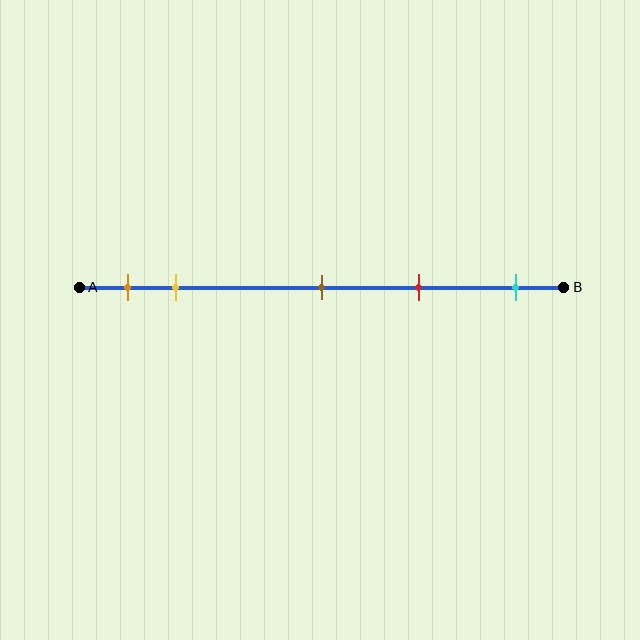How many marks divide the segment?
There are 5 marks dividing the segment.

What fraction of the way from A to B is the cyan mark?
The cyan mark is approximately 90% (0.9) of the way from A to B.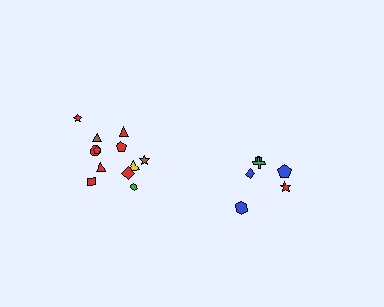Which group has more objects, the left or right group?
The left group.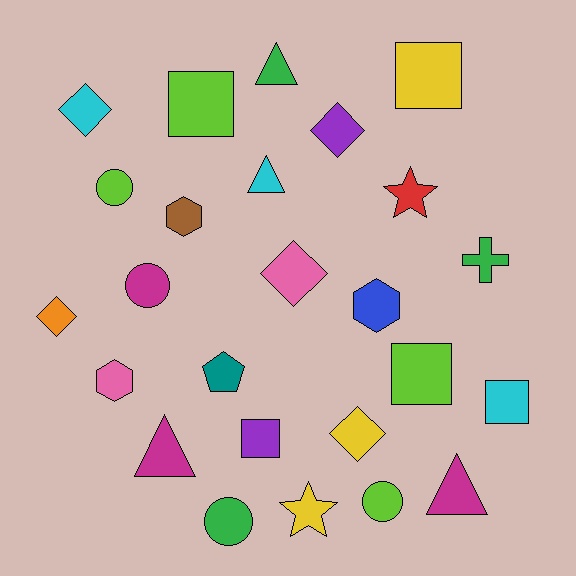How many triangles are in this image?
There are 4 triangles.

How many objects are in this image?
There are 25 objects.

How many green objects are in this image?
There are 3 green objects.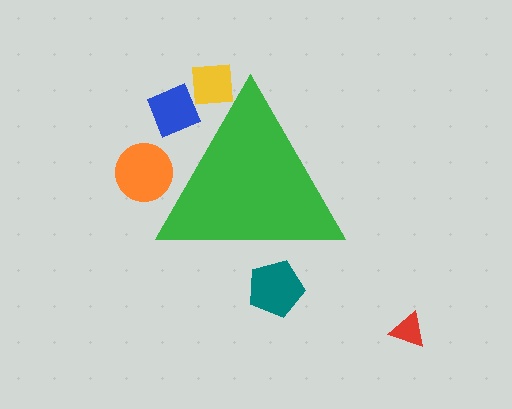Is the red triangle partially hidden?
No, the red triangle is fully visible.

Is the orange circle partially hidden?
Yes, the orange circle is partially hidden behind the green triangle.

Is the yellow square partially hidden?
Yes, the yellow square is partially hidden behind the green triangle.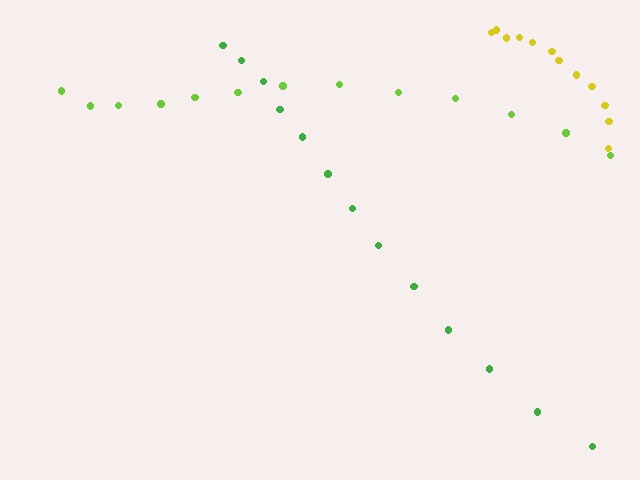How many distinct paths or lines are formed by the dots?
There are 3 distinct paths.